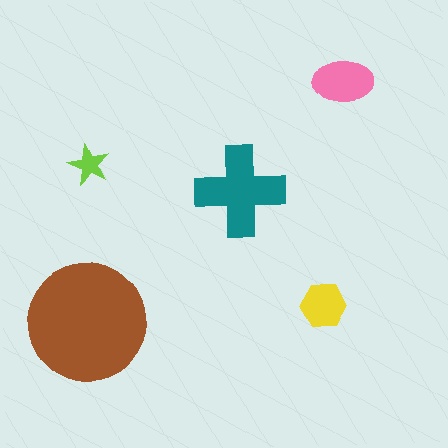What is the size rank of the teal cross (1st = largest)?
2nd.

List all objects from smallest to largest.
The lime star, the yellow hexagon, the pink ellipse, the teal cross, the brown circle.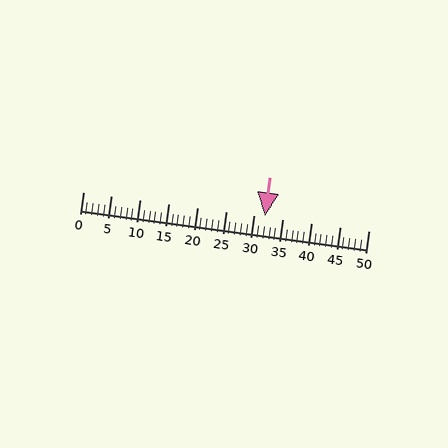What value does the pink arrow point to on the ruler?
The pink arrow points to approximately 32.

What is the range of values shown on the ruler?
The ruler shows values from 0 to 50.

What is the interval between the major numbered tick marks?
The major tick marks are spaced 5 units apart.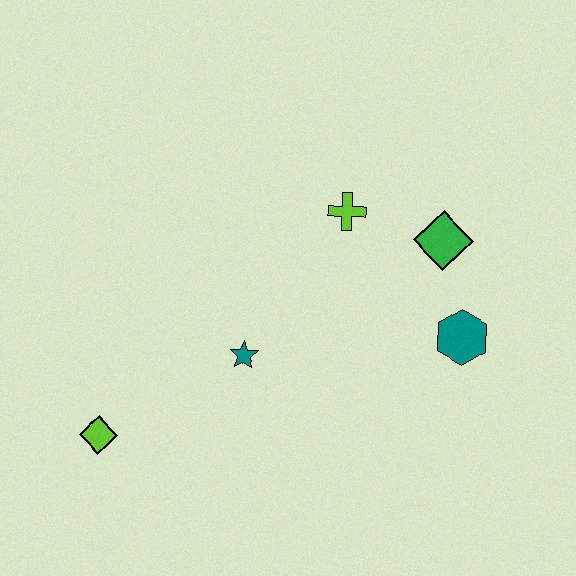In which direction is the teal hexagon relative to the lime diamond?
The teal hexagon is to the right of the lime diamond.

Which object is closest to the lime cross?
The green diamond is closest to the lime cross.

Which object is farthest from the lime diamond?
The green diamond is farthest from the lime diamond.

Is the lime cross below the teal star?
No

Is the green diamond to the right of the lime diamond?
Yes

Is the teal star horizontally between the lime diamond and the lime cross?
Yes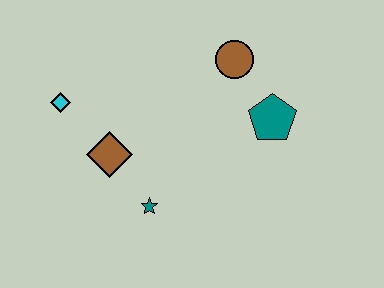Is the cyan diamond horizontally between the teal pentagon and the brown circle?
No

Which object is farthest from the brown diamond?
The teal pentagon is farthest from the brown diamond.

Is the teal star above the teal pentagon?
No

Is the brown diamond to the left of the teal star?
Yes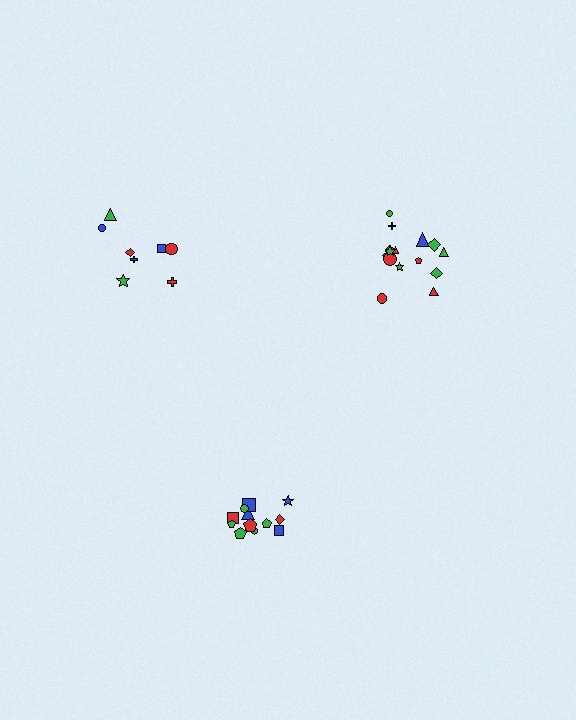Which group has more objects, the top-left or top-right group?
The top-right group.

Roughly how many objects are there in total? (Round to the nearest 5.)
Roughly 35 objects in total.